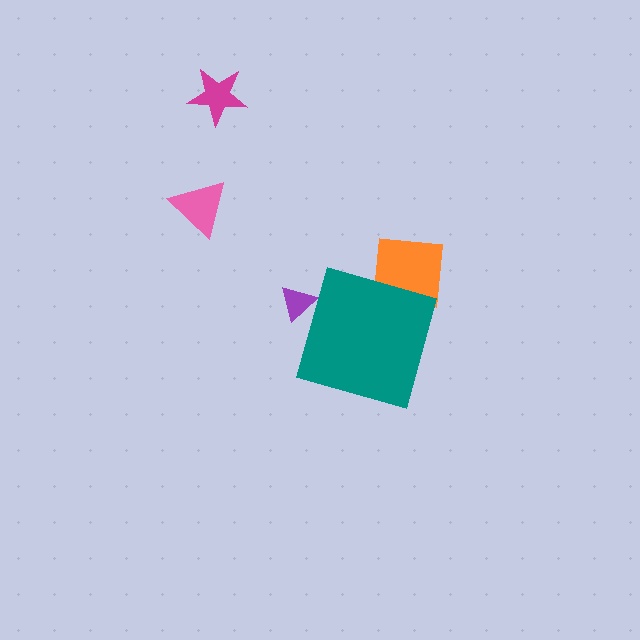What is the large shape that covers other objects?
A teal diamond.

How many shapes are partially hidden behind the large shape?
2 shapes are partially hidden.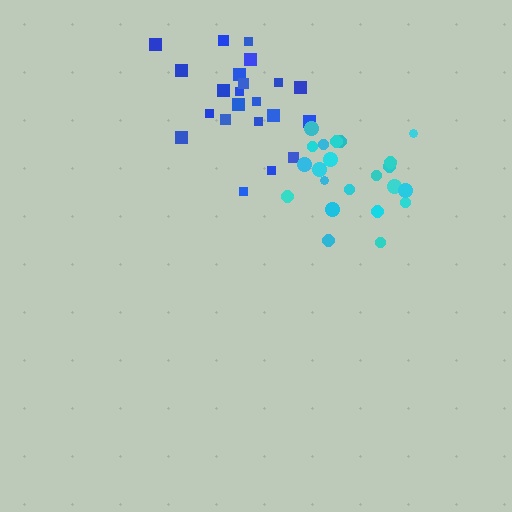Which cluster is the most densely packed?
Cyan.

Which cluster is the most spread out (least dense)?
Blue.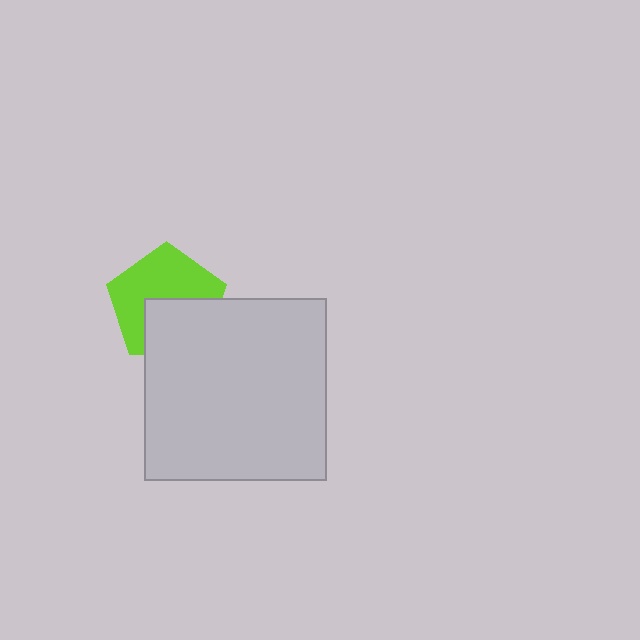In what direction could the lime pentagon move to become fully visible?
The lime pentagon could move up. That would shift it out from behind the light gray square entirely.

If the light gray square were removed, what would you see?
You would see the complete lime pentagon.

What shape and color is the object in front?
The object in front is a light gray square.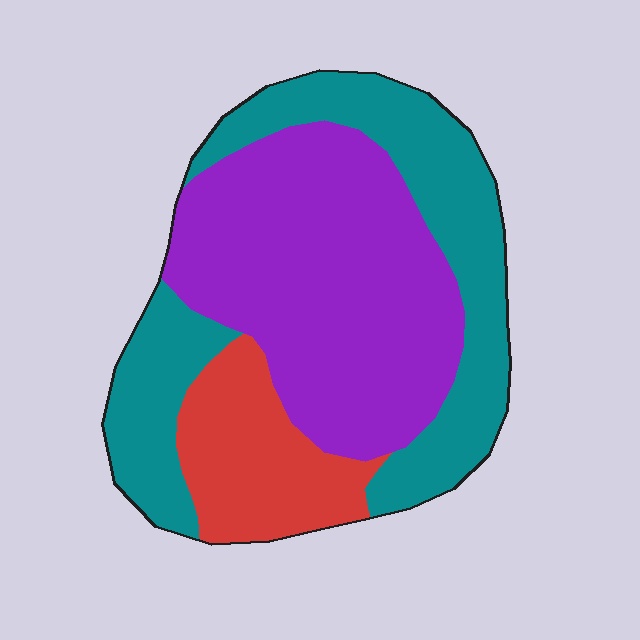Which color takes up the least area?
Red, at roughly 15%.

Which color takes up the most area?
Purple, at roughly 45%.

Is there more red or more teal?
Teal.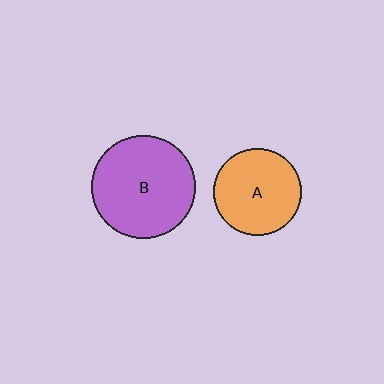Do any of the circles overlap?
No, none of the circles overlap.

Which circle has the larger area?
Circle B (purple).